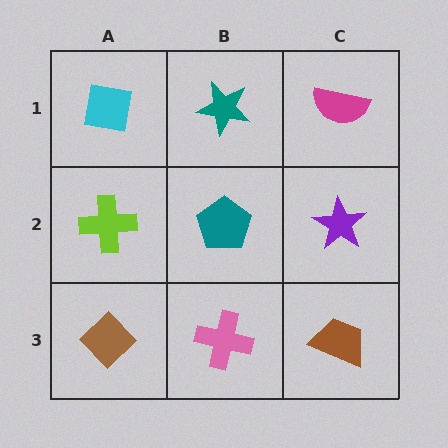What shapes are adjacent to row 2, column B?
A teal star (row 1, column B), a pink cross (row 3, column B), a lime cross (row 2, column A), a purple star (row 2, column C).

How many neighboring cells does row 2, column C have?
3.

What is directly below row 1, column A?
A lime cross.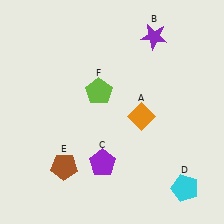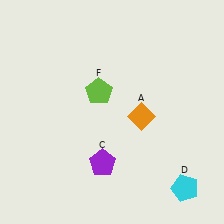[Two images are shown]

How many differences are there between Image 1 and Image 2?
There are 2 differences between the two images.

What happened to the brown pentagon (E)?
The brown pentagon (E) was removed in Image 2. It was in the bottom-left area of Image 1.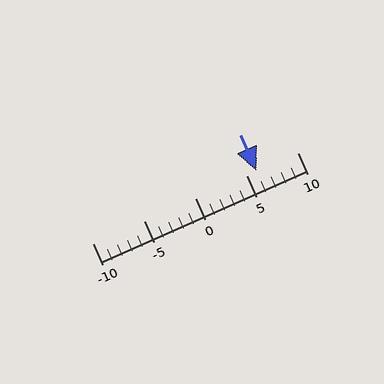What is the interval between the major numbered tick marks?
The major tick marks are spaced 5 units apart.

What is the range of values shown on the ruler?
The ruler shows values from -10 to 10.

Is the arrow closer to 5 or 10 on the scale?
The arrow is closer to 5.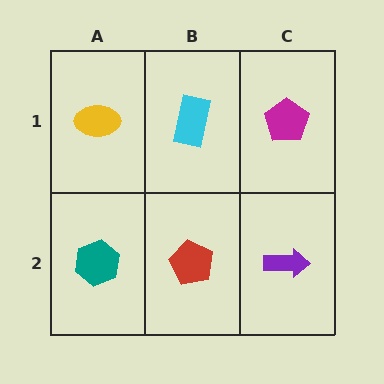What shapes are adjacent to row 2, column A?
A yellow ellipse (row 1, column A), a red pentagon (row 2, column B).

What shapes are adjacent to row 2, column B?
A cyan rectangle (row 1, column B), a teal hexagon (row 2, column A), a purple arrow (row 2, column C).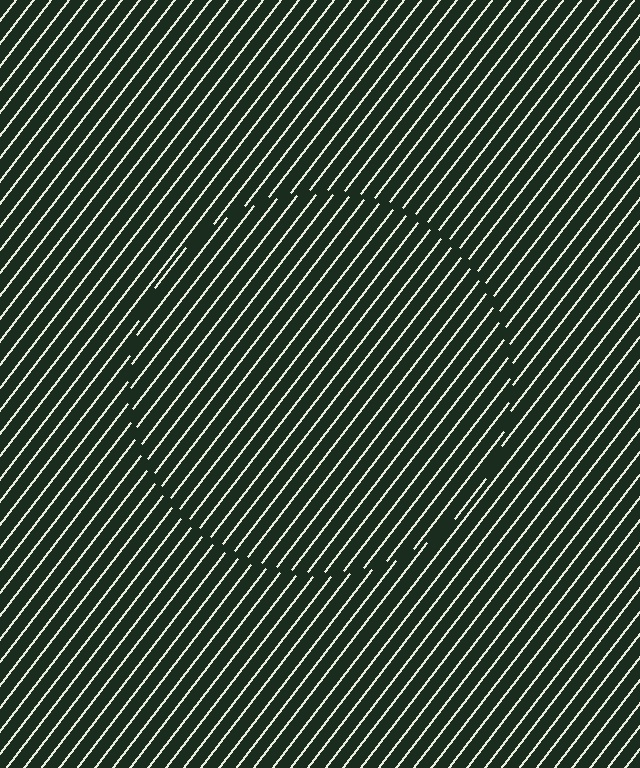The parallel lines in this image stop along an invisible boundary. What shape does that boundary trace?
An illusory circle. The interior of the shape contains the same grating, shifted by half a period — the contour is defined by the phase discontinuity where line-ends from the inner and outer gratings abut.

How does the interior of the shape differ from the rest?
The interior of the shape contains the same grating, shifted by half a period — the contour is defined by the phase discontinuity where line-ends from the inner and outer gratings abut.